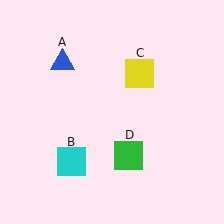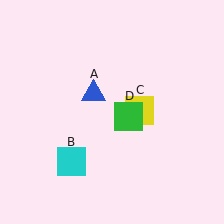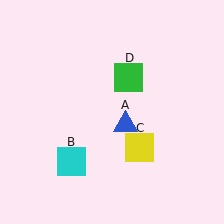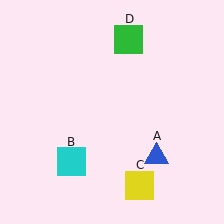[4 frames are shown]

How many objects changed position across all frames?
3 objects changed position: blue triangle (object A), yellow square (object C), green square (object D).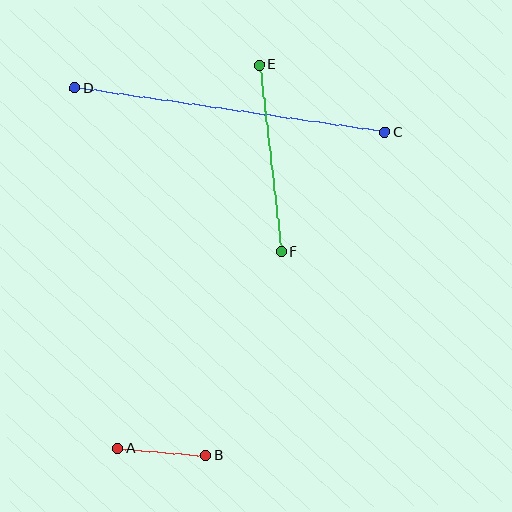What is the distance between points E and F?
The distance is approximately 188 pixels.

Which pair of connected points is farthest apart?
Points C and D are farthest apart.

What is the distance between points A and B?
The distance is approximately 89 pixels.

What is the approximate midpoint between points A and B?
The midpoint is at approximately (162, 452) pixels.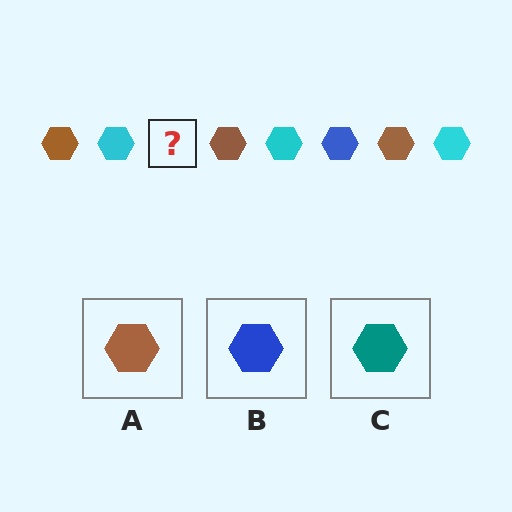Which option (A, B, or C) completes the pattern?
B.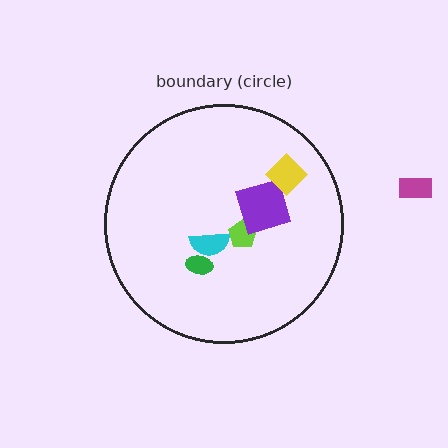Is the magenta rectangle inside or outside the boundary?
Outside.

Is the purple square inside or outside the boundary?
Inside.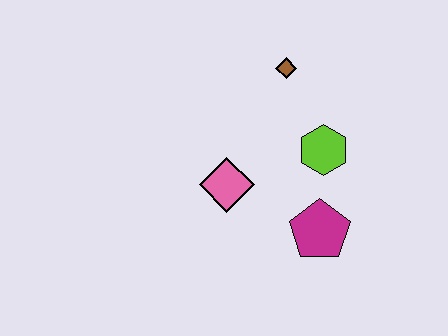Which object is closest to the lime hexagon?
The magenta pentagon is closest to the lime hexagon.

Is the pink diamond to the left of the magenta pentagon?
Yes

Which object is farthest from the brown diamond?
The magenta pentagon is farthest from the brown diamond.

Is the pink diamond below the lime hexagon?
Yes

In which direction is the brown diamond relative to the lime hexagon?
The brown diamond is above the lime hexagon.